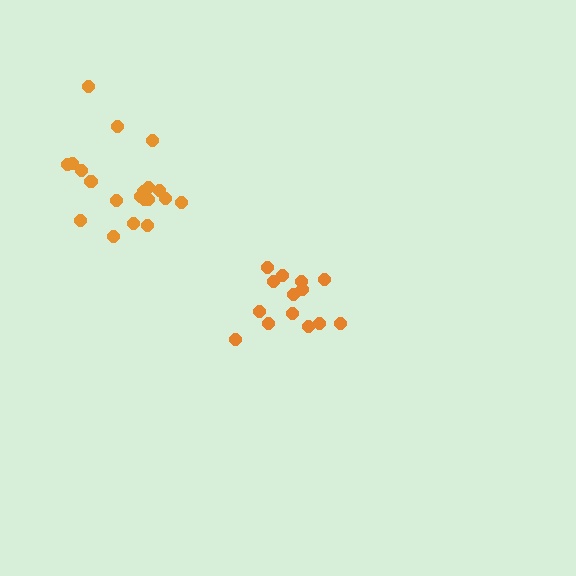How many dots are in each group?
Group 1: 20 dots, Group 2: 14 dots (34 total).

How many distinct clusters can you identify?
There are 2 distinct clusters.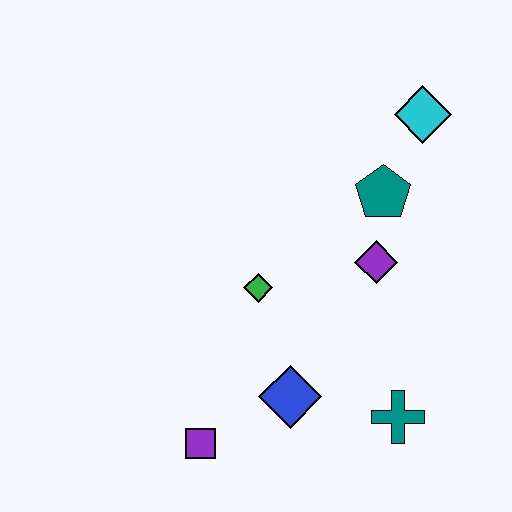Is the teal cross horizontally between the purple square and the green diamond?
No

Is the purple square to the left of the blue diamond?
Yes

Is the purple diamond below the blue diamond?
No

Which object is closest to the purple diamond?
The teal pentagon is closest to the purple diamond.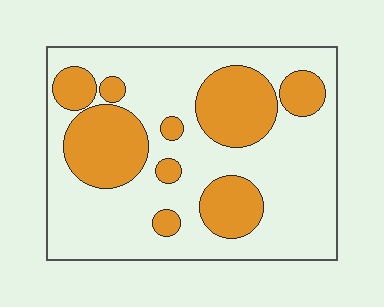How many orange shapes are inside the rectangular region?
9.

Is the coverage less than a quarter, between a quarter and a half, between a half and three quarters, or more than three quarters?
Between a quarter and a half.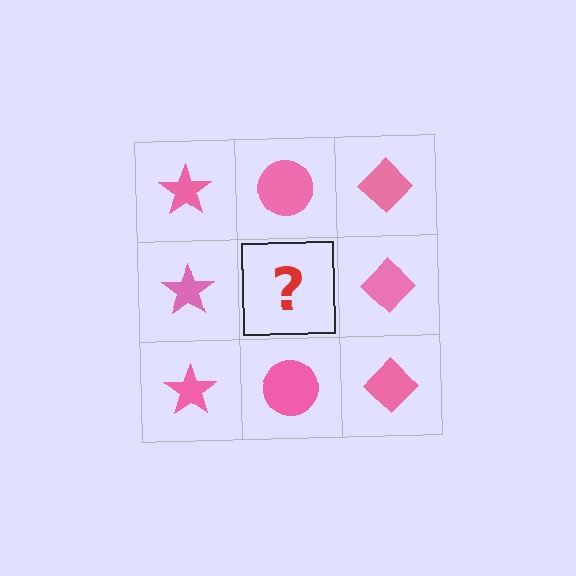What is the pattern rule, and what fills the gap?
The rule is that each column has a consistent shape. The gap should be filled with a pink circle.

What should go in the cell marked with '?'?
The missing cell should contain a pink circle.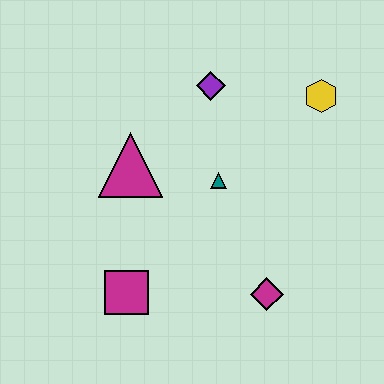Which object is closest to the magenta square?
The magenta triangle is closest to the magenta square.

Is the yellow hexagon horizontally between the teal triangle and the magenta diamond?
No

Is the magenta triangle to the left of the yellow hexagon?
Yes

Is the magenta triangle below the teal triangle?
No